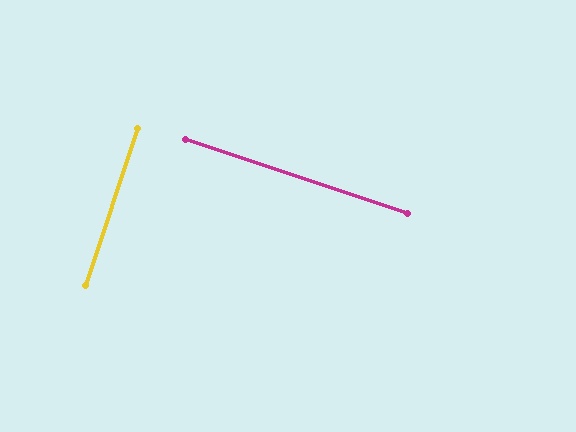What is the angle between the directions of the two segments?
Approximately 90 degrees.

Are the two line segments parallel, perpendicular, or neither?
Perpendicular — they meet at approximately 90°.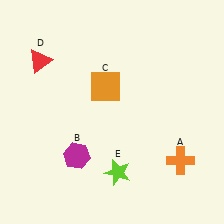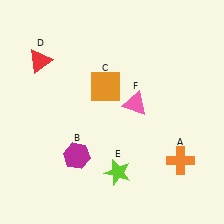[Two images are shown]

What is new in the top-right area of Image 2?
A pink triangle (F) was added in the top-right area of Image 2.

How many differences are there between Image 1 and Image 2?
There is 1 difference between the two images.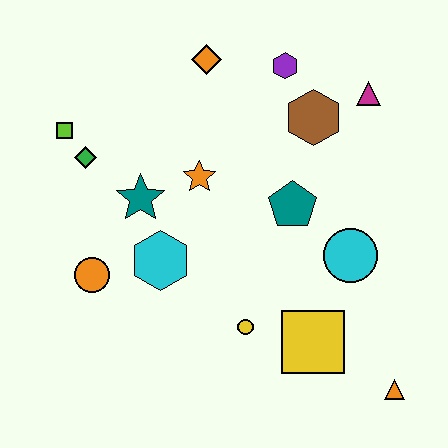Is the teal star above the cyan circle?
Yes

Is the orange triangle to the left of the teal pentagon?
No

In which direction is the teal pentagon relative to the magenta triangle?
The teal pentagon is below the magenta triangle.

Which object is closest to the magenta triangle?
The brown hexagon is closest to the magenta triangle.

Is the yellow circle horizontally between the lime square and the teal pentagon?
Yes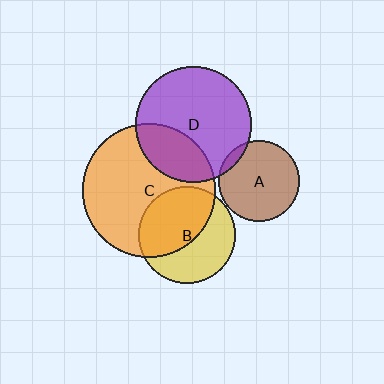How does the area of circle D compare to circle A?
Approximately 2.0 times.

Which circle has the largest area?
Circle C (orange).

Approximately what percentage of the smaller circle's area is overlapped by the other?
Approximately 30%.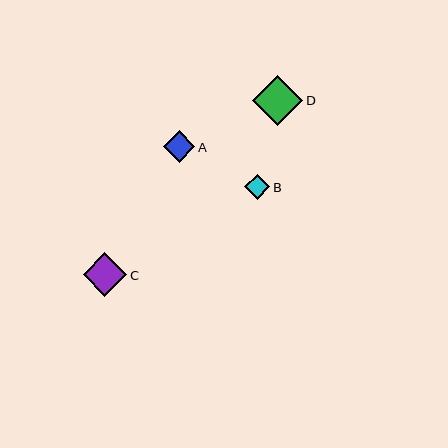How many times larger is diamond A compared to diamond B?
Diamond A is approximately 1.3 times the size of diamond B.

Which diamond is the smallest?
Diamond B is the smallest with a size of approximately 25 pixels.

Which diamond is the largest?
Diamond D is the largest with a size of approximately 50 pixels.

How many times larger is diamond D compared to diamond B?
Diamond D is approximately 2.0 times the size of diamond B.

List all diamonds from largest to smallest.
From largest to smallest: D, C, A, B.